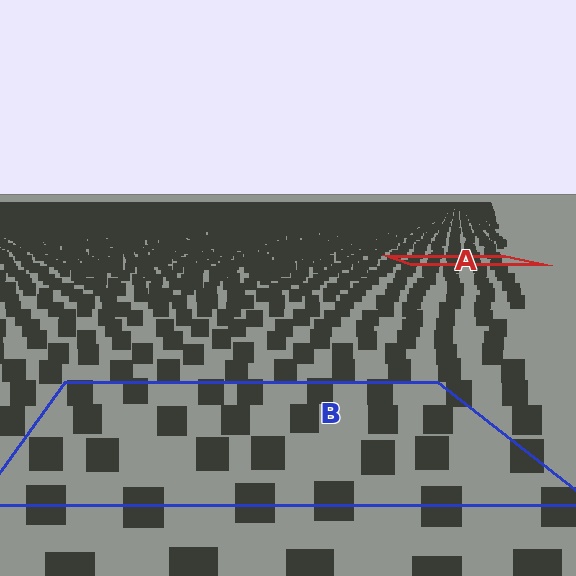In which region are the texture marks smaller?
The texture marks are smaller in region A, because it is farther away.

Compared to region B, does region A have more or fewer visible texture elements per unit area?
Region A has more texture elements per unit area — they are packed more densely because it is farther away.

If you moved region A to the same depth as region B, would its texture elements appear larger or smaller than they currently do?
They would appear larger. At a closer depth, the same texture elements are projected at a bigger on-screen size.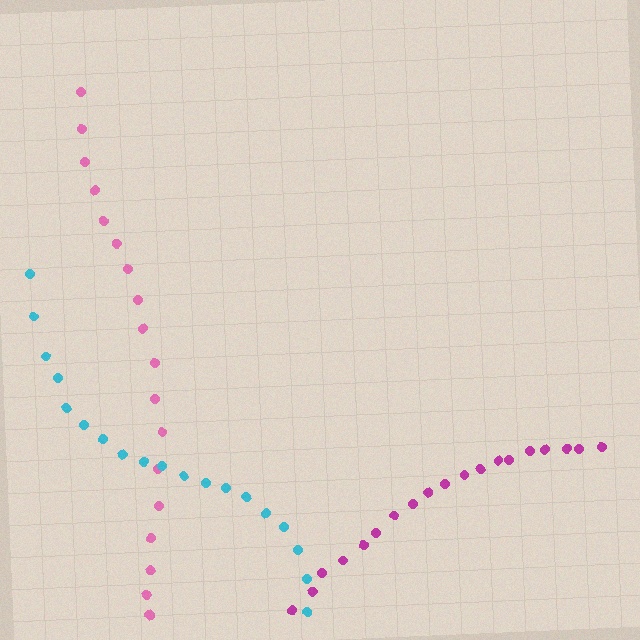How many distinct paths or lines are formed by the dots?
There are 3 distinct paths.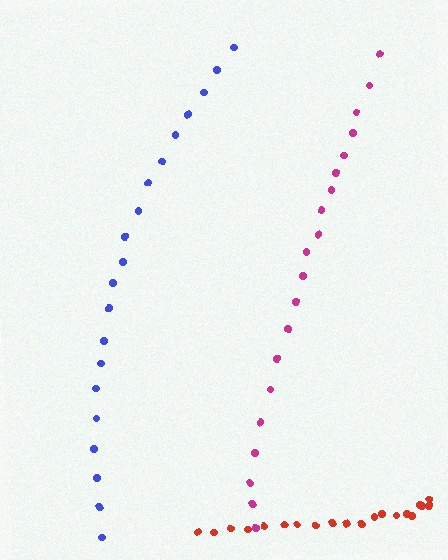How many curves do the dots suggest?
There are 3 distinct paths.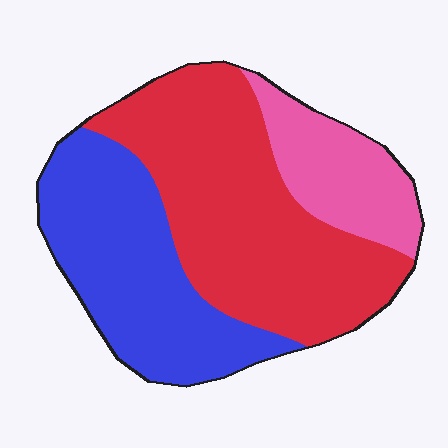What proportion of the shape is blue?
Blue takes up about one third (1/3) of the shape.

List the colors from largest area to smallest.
From largest to smallest: red, blue, pink.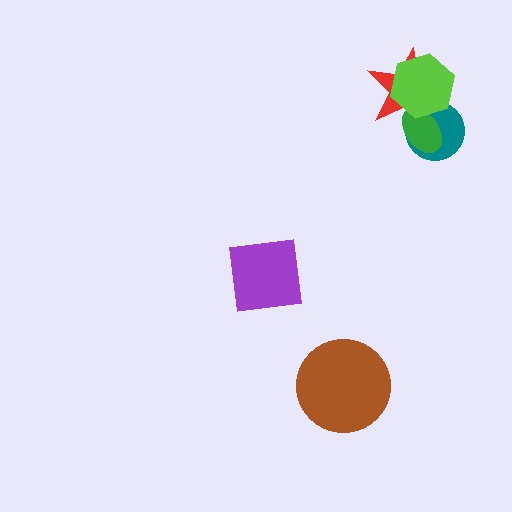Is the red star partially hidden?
Yes, it is partially covered by another shape.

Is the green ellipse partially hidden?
Yes, it is partially covered by another shape.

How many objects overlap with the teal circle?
3 objects overlap with the teal circle.